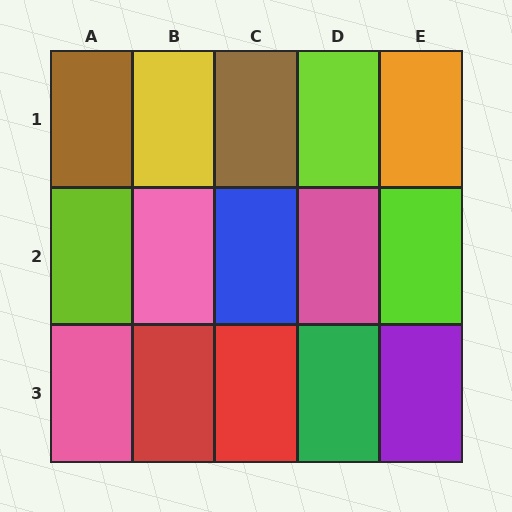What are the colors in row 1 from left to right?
Brown, yellow, brown, lime, orange.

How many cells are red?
2 cells are red.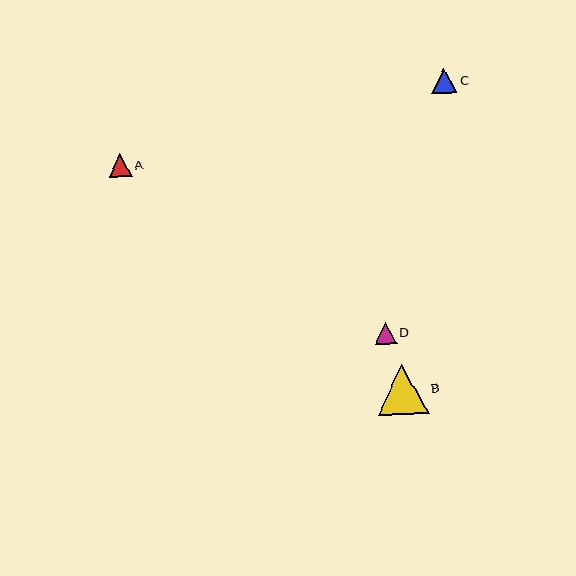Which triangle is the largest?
Triangle B is the largest with a size of approximately 50 pixels.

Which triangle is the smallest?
Triangle D is the smallest with a size of approximately 21 pixels.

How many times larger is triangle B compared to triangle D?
Triangle B is approximately 2.3 times the size of triangle D.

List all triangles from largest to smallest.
From largest to smallest: B, C, A, D.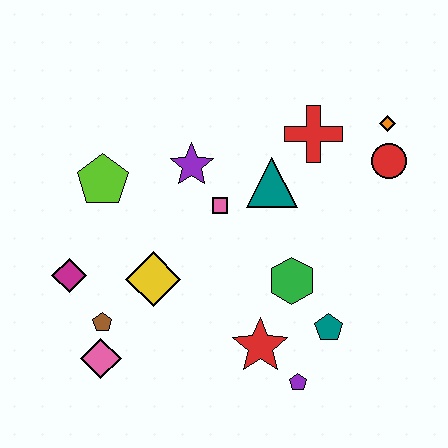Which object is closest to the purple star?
The pink square is closest to the purple star.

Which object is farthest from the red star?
The orange diamond is farthest from the red star.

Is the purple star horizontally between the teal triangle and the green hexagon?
No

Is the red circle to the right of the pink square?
Yes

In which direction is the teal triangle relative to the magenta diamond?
The teal triangle is to the right of the magenta diamond.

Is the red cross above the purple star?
Yes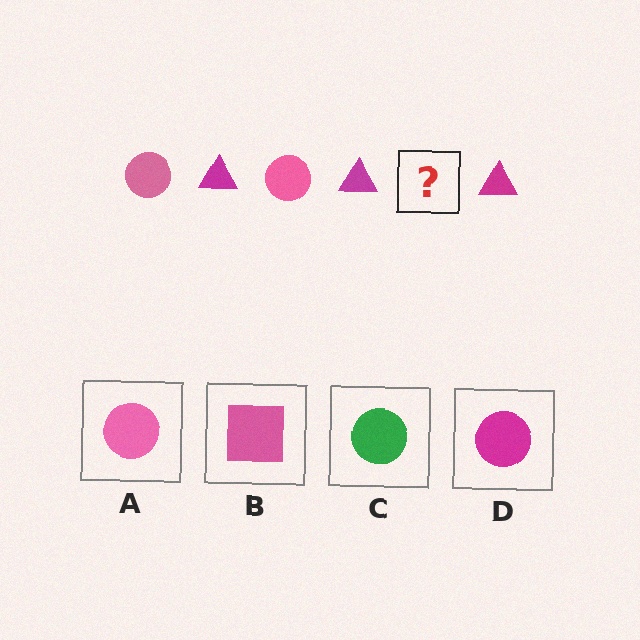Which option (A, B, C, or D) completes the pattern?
A.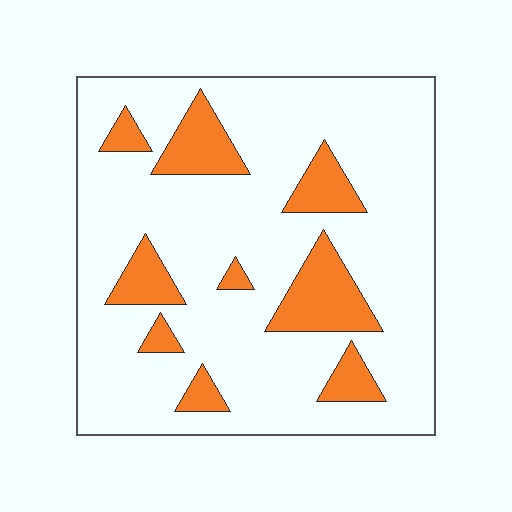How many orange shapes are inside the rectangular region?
9.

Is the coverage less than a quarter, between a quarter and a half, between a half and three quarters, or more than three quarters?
Less than a quarter.